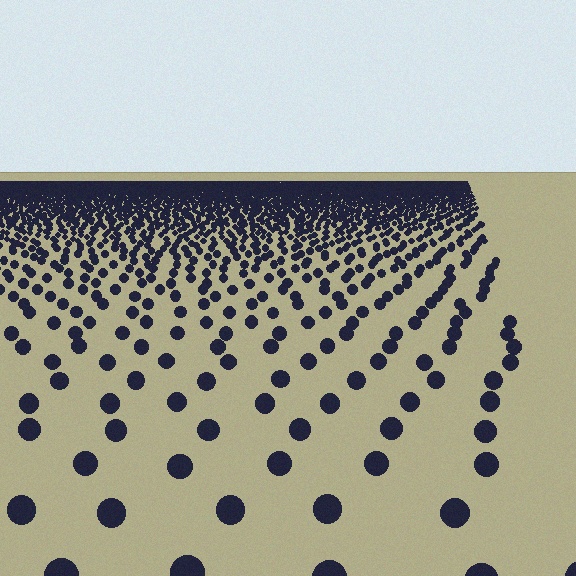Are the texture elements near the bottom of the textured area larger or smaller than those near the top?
Larger. Near the bottom, elements are closer to the viewer and appear at a bigger on-screen size.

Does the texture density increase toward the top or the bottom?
Density increases toward the top.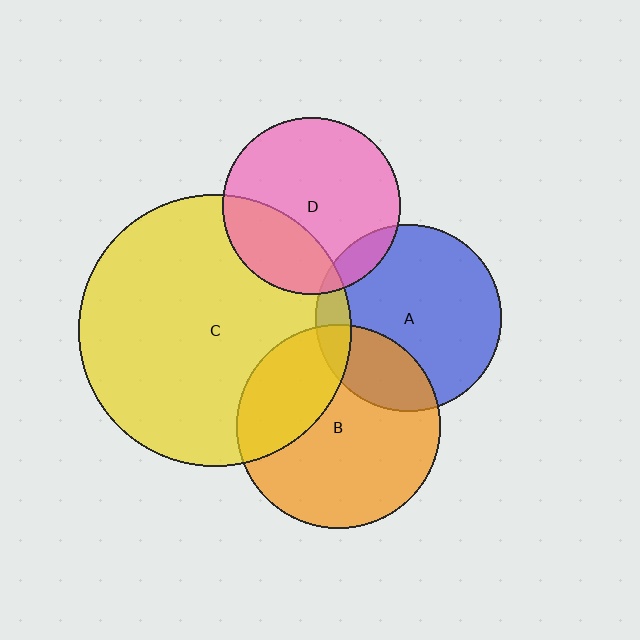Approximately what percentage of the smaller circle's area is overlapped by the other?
Approximately 10%.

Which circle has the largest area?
Circle C (yellow).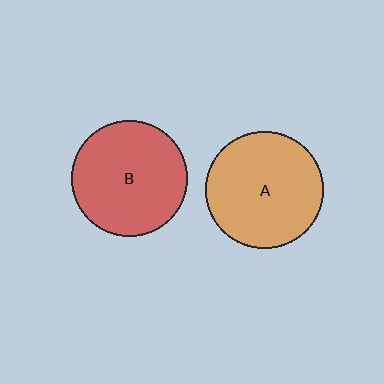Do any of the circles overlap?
No, none of the circles overlap.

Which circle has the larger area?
Circle A (orange).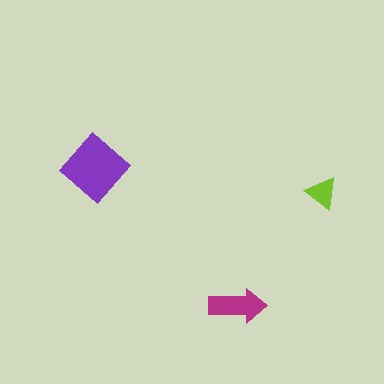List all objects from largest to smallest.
The purple diamond, the magenta arrow, the lime triangle.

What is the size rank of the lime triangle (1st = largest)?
3rd.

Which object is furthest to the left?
The purple diamond is leftmost.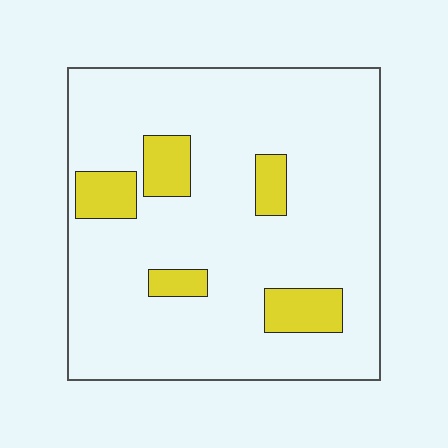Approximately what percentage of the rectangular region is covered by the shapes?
Approximately 15%.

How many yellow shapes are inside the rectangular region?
5.